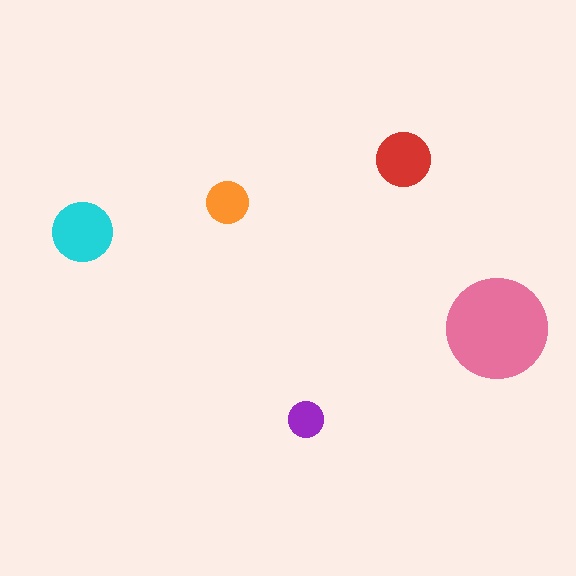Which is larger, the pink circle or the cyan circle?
The pink one.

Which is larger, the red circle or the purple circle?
The red one.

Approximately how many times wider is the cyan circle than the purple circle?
About 1.5 times wider.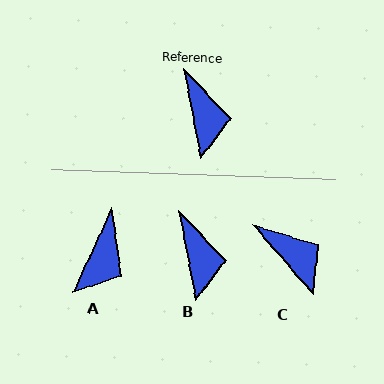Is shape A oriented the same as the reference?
No, it is off by about 35 degrees.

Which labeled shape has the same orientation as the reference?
B.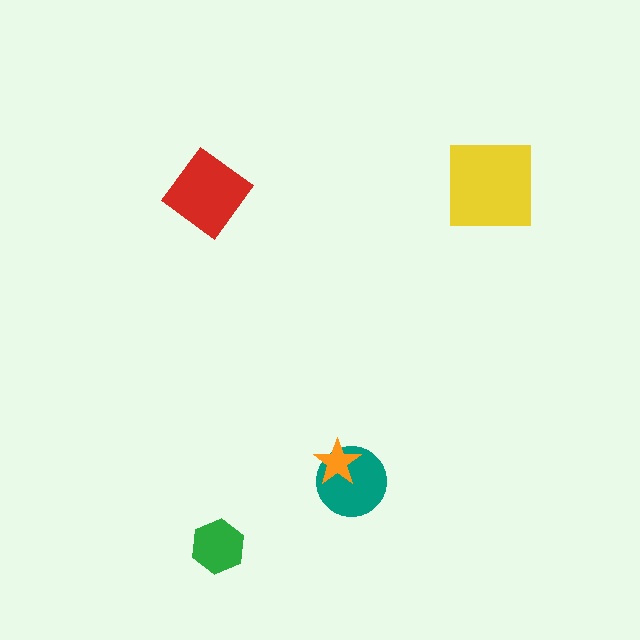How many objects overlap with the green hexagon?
0 objects overlap with the green hexagon.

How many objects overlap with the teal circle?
1 object overlaps with the teal circle.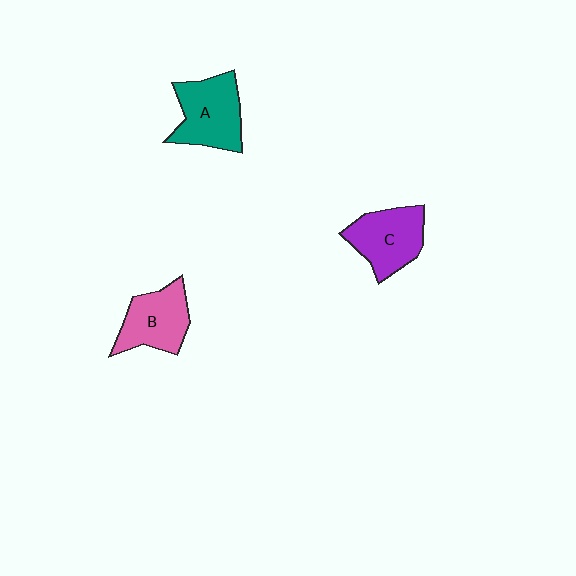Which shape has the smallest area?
Shape B (pink).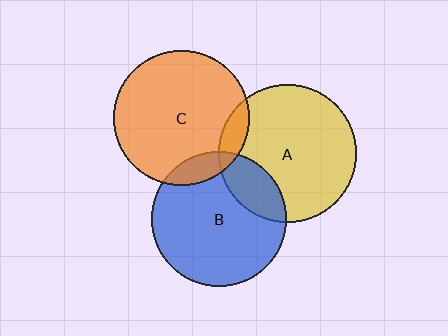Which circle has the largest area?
Circle A (yellow).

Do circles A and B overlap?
Yes.